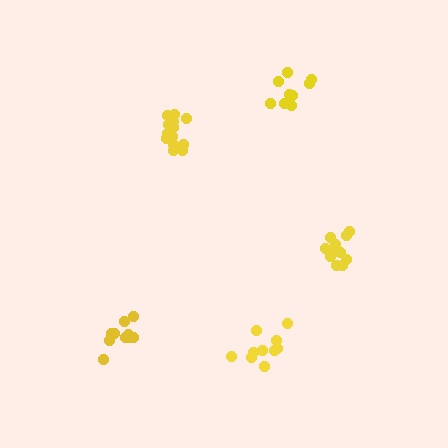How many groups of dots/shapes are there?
There are 5 groups.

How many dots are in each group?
Group 1: 11 dots, Group 2: 10 dots, Group 3: 10 dots, Group 4: 9 dots, Group 5: 14 dots (54 total).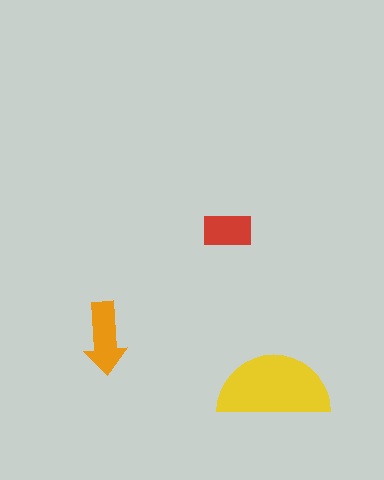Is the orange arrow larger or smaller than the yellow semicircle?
Smaller.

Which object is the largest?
The yellow semicircle.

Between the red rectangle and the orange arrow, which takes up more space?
The orange arrow.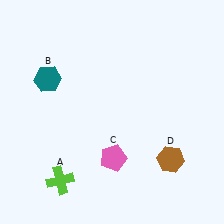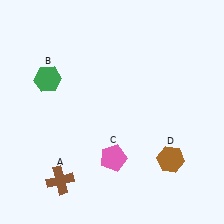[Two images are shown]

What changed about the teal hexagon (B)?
In Image 1, B is teal. In Image 2, it changed to green.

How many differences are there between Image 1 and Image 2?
There are 2 differences between the two images.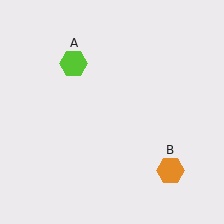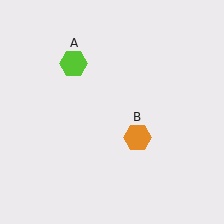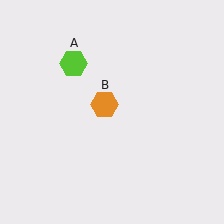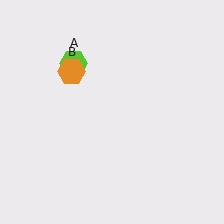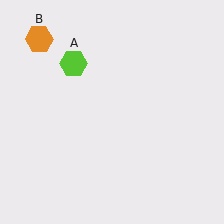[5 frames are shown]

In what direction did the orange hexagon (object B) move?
The orange hexagon (object B) moved up and to the left.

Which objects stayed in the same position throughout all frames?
Lime hexagon (object A) remained stationary.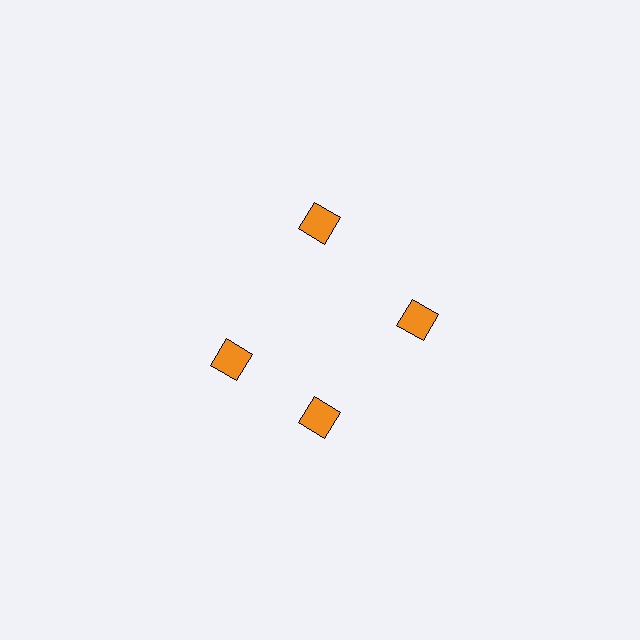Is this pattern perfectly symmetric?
No. The 4 orange squares are arranged in a ring, but one element near the 9 o'clock position is rotated out of alignment along the ring, breaking the 4-fold rotational symmetry.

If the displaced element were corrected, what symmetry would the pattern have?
It would have 4-fold rotational symmetry — the pattern would map onto itself every 90 degrees.